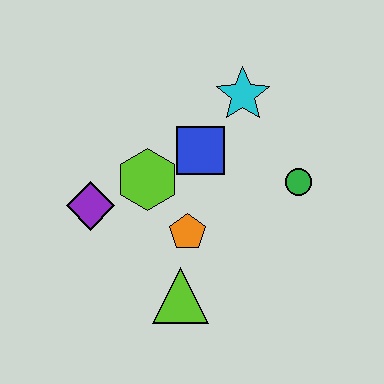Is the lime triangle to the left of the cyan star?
Yes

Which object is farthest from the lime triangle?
The cyan star is farthest from the lime triangle.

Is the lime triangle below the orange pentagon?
Yes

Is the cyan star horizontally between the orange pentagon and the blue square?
No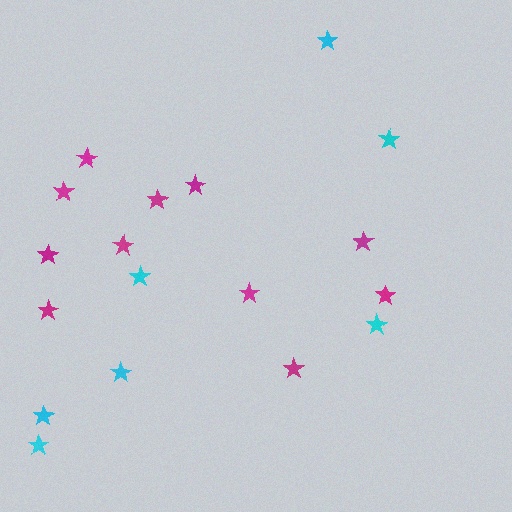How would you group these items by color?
There are 2 groups: one group of cyan stars (7) and one group of magenta stars (11).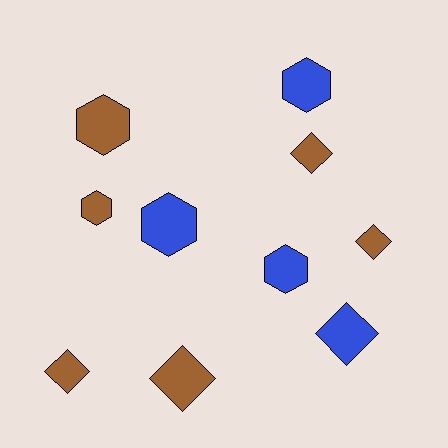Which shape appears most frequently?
Hexagon, with 5 objects.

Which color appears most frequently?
Brown, with 6 objects.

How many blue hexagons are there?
There are 3 blue hexagons.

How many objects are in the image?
There are 10 objects.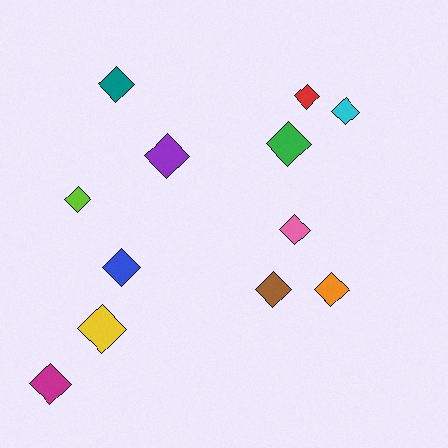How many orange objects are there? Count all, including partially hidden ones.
There is 1 orange object.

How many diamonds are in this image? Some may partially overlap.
There are 12 diamonds.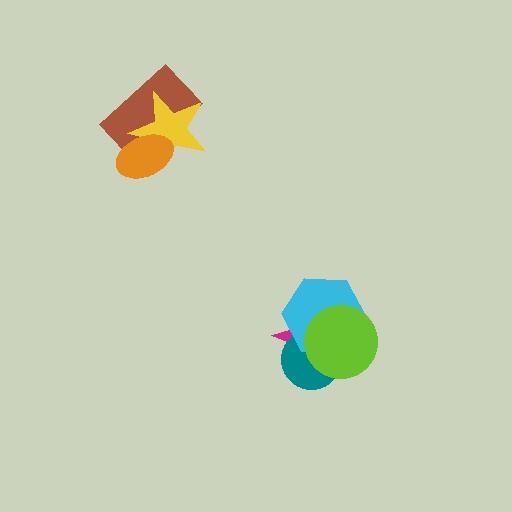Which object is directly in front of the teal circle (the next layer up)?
The cyan hexagon is directly in front of the teal circle.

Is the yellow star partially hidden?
Yes, it is partially covered by another shape.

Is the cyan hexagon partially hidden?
Yes, it is partially covered by another shape.